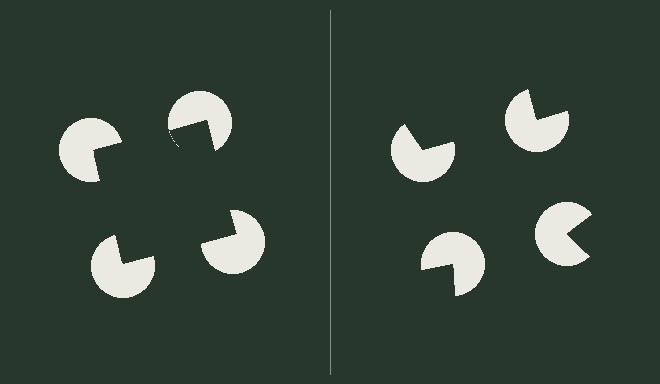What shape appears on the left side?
An illusory square.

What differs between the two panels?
The pac-man discs are positioned identically on both sides; only the wedge orientations differ. On the left they align to a square; on the right they are misaligned.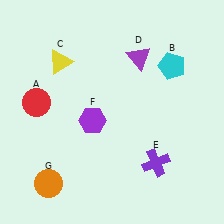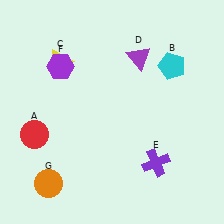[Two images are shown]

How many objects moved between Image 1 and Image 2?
2 objects moved between the two images.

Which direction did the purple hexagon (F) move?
The purple hexagon (F) moved up.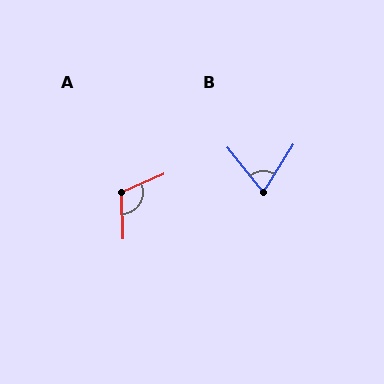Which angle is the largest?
A, at approximately 111 degrees.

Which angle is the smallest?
B, at approximately 71 degrees.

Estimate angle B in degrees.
Approximately 71 degrees.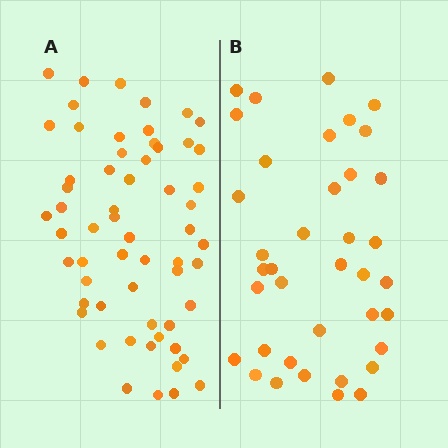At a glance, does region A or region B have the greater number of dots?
Region A (the left region) has more dots.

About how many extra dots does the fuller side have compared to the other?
Region A has approximately 20 more dots than region B.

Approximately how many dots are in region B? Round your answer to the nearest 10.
About 40 dots. (The exact count is 38, which rounds to 40.)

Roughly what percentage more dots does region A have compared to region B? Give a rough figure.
About 55% more.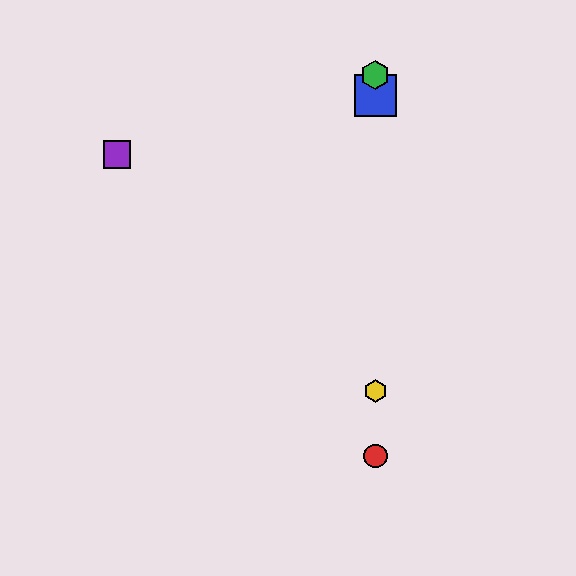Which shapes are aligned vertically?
The red circle, the blue square, the green hexagon, the yellow hexagon are aligned vertically.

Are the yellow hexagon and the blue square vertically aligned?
Yes, both are at x≈375.